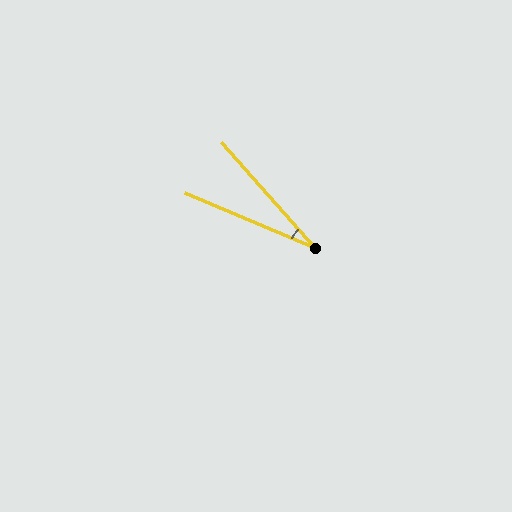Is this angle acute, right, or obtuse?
It is acute.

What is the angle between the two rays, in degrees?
Approximately 26 degrees.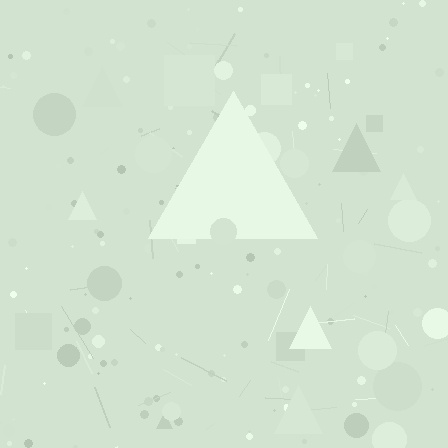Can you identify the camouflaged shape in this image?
The camouflaged shape is a triangle.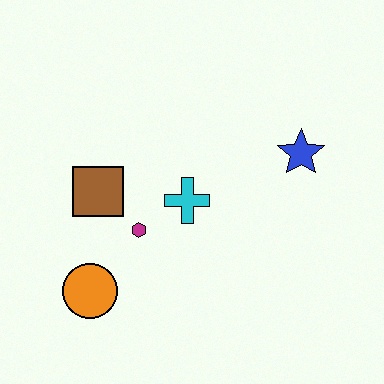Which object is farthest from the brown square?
The blue star is farthest from the brown square.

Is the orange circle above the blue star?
No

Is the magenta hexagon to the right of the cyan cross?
No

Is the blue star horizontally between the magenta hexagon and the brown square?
No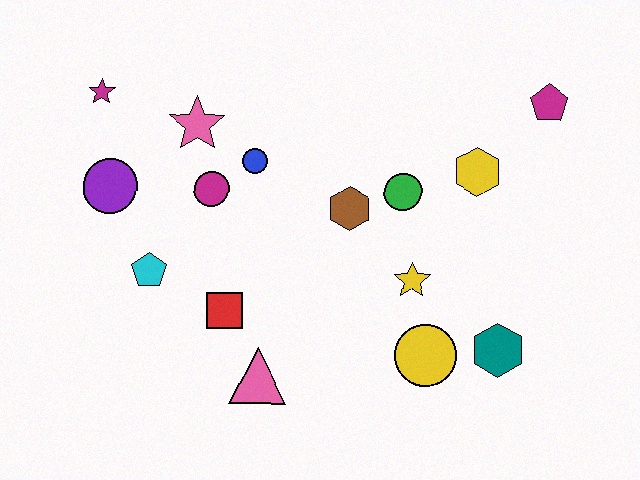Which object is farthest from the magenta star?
The teal hexagon is farthest from the magenta star.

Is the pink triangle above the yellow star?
No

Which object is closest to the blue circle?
The magenta circle is closest to the blue circle.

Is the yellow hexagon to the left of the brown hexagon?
No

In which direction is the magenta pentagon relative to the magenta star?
The magenta pentagon is to the right of the magenta star.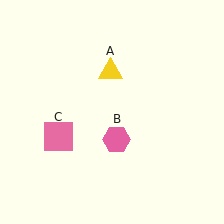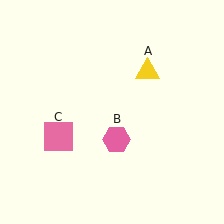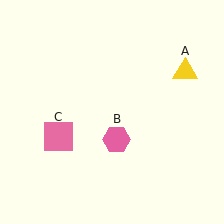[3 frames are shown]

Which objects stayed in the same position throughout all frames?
Pink hexagon (object B) and pink square (object C) remained stationary.